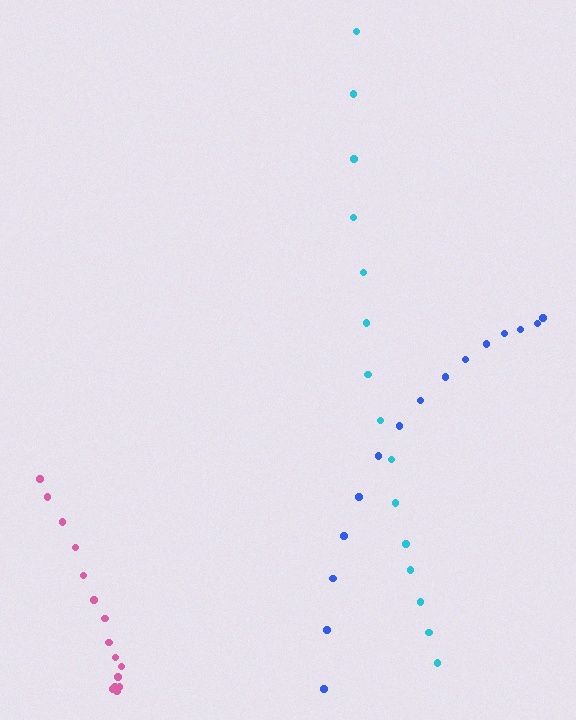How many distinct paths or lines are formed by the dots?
There are 3 distinct paths.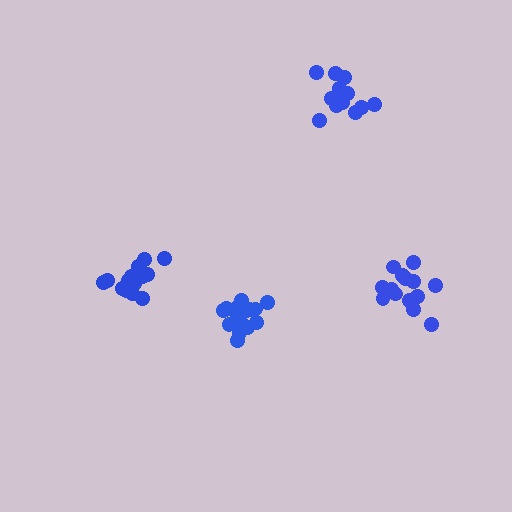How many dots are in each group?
Group 1: 16 dots, Group 2: 19 dots, Group 3: 14 dots, Group 4: 13 dots (62 total).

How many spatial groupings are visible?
There are 4 spatial groupings.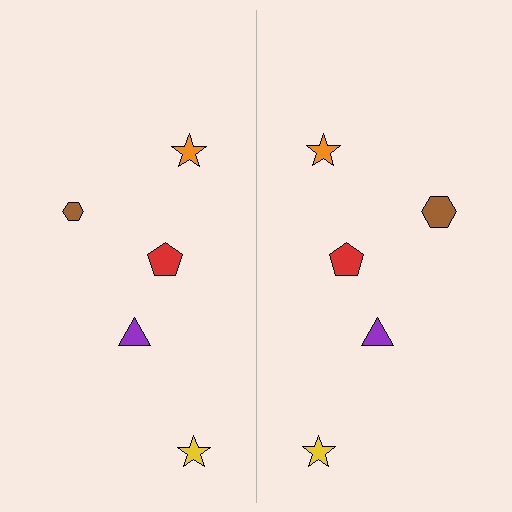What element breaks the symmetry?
The brown hexagon on the right side has a different size than its mirror counterpart.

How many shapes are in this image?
There are 10 shapes in this image.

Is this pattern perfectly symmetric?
No, the pattern is not perfectly symmetric. The brown hexagon on the right side has a different size than its mirror counterpart.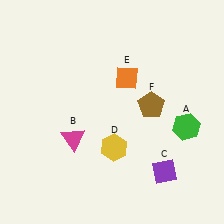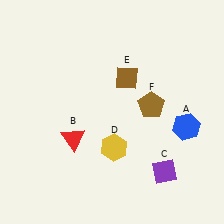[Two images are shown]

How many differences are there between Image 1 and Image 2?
There are 3 differences between the two images.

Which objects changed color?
A changed from green to blue. B changed from magenta to red. E changed from orange to brown.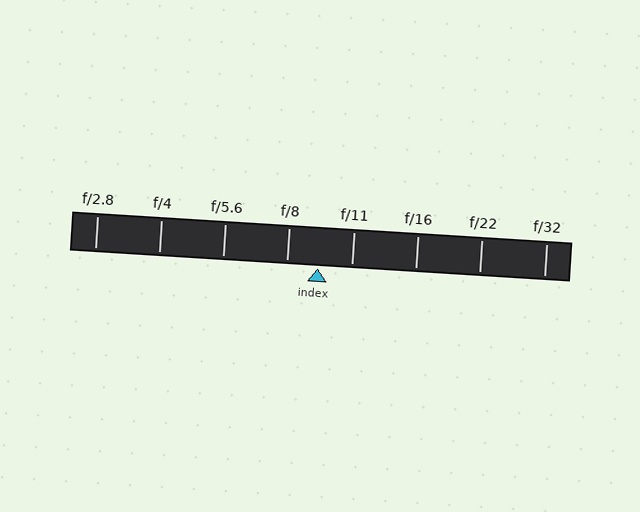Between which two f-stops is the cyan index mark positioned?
The index mark is between f/8 and f/11.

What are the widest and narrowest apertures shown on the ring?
The widest aperture shown is f/2.8 and the narrowest is f/32.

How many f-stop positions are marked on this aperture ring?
There are 8 f-stop positions marked.